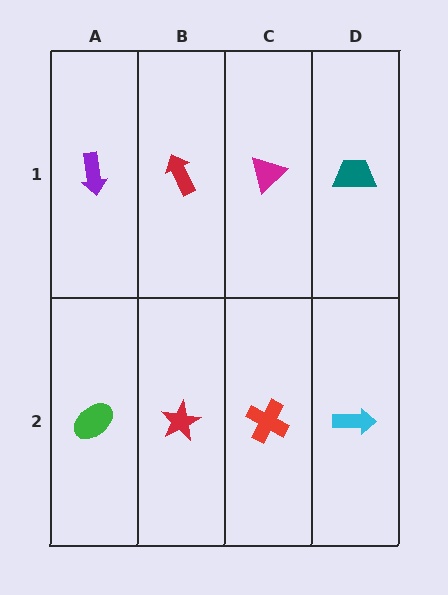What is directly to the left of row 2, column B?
A green ellipse.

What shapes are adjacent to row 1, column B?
A red star (row 2, column B), a purple arrow (row 1, column A), a magenta triangle (row 1, column C).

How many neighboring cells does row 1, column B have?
3.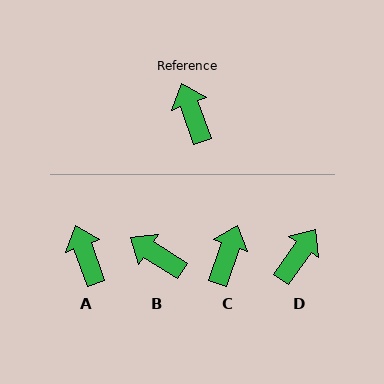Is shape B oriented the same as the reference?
No, it is off by about 37 degrees.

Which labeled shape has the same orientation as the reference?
A.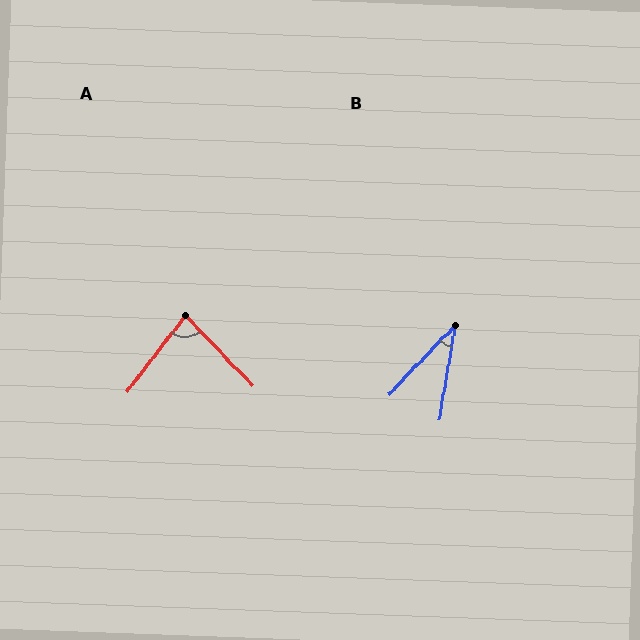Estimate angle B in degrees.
Approximately 34 degrees.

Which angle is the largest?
A, at approximately 81 degrees.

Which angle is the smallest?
B, at approximately 34 degrees.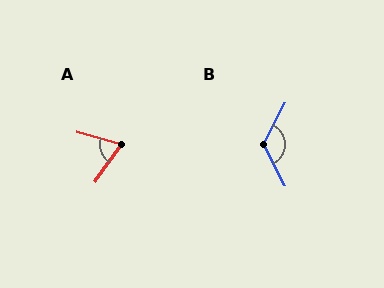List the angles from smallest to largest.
A (70°), B (125°).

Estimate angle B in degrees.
Approximately 125 degrees.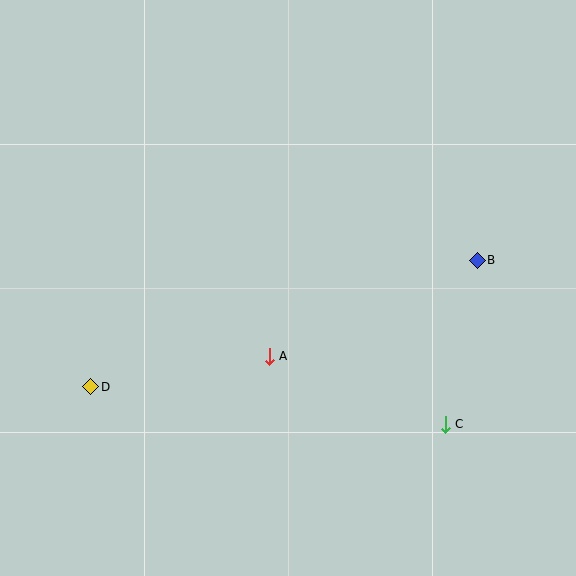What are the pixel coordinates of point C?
Point C is at (445, 424).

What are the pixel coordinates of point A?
Point A is at (269, 356).